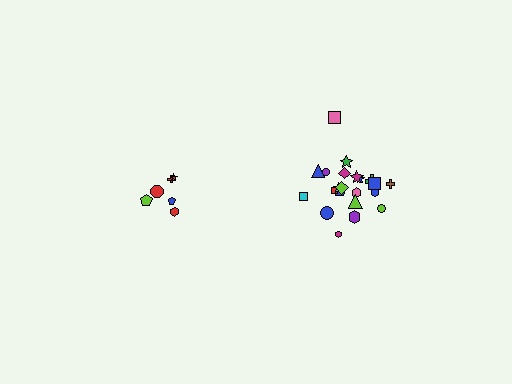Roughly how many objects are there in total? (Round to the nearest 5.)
Roughly 30 objects in total.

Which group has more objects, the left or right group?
The right group.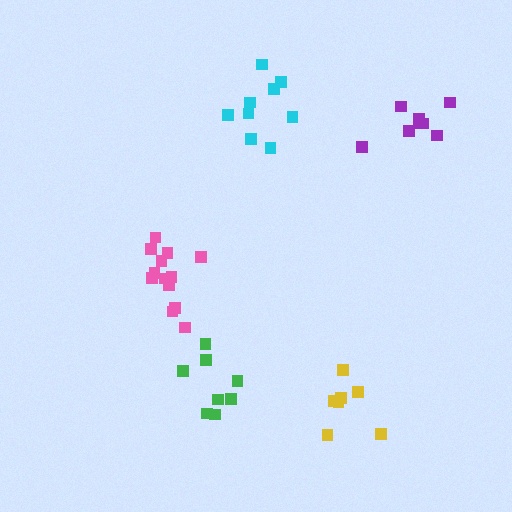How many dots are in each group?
Group 1: 7 dots, Group 2: 9 dots, Group 3: 13 dots, Group 4: 8 dots, Group 5: 8 dots (45 total).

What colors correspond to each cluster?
The clusters are colored: yellow, cyan, pink, green, purple.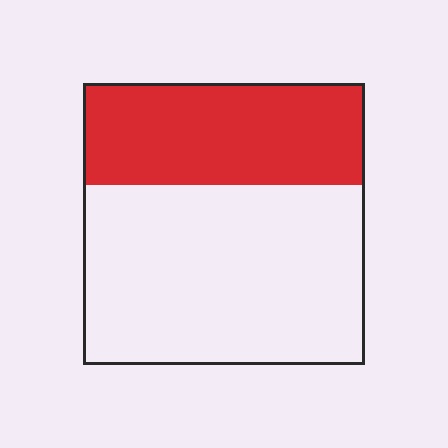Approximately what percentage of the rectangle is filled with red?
Approximately 35%.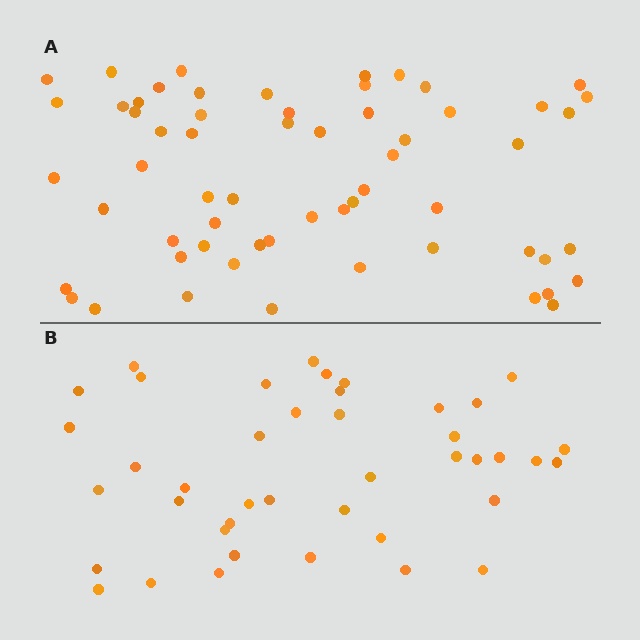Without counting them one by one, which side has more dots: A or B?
Region A (the top region) has more dots.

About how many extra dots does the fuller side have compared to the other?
Region A has approximately 20 more dots than region B.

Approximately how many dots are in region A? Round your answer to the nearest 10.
About 60 dots.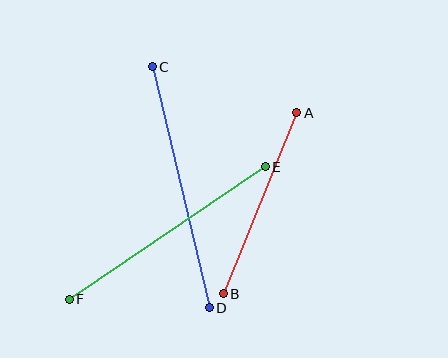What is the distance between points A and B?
The distance is approximately 196 pixels.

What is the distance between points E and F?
The distance is approximately 237 pixels.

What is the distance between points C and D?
The distance is approximately 247 pixels.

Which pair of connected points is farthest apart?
Points C and D are farthest apart.